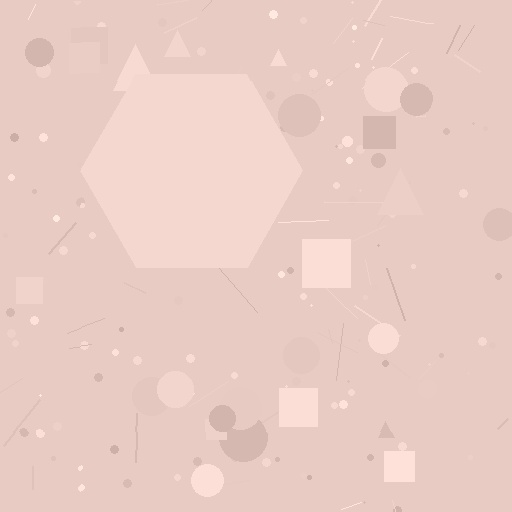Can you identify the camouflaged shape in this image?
The camouflaged shape is a hexagon.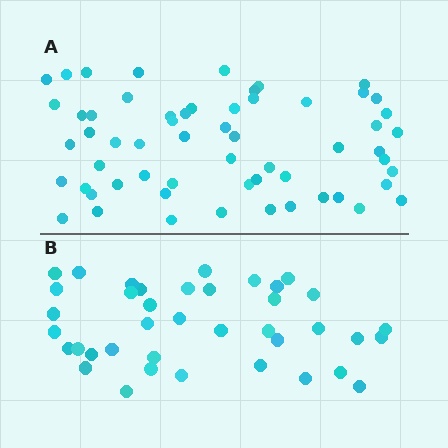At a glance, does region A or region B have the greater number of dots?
Region A (the top region) has more dots.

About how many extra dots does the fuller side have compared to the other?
Region A has approximately 20 more dots than region B.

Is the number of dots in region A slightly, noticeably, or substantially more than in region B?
Region A has substantially more. The ratio is roughly 1.5 to 1.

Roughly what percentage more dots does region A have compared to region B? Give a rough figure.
About 50% more.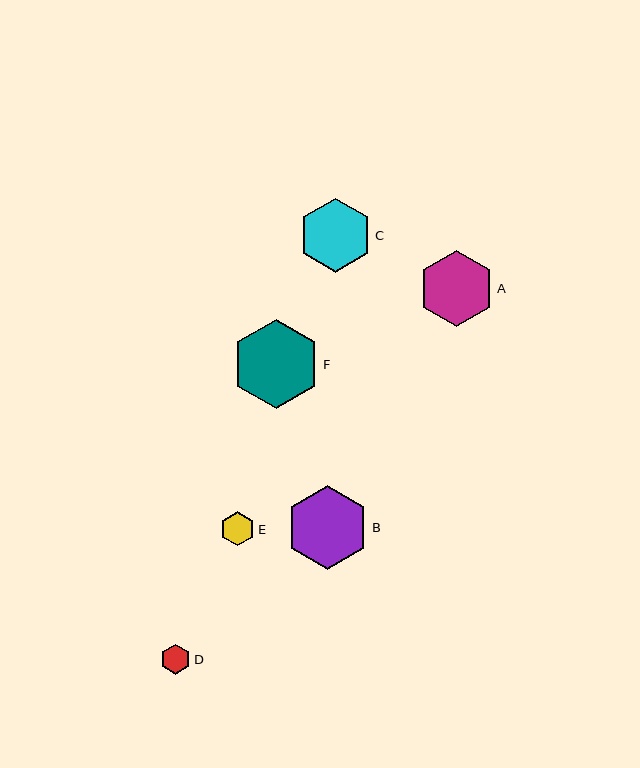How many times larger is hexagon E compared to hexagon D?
Hexagon E is approximately 1.1 times the size of hexagon D.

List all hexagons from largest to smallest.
From largest to smallest: F, B, A, C, E, D.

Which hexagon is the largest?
Hexagon F is the largest with a size of approximately 89 pixels.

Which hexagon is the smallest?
Hexagon D is the smallest with a size of approximately 30 pixels.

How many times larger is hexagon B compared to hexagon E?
Hexagon B is approximately 2.4 times the size of hexagon E.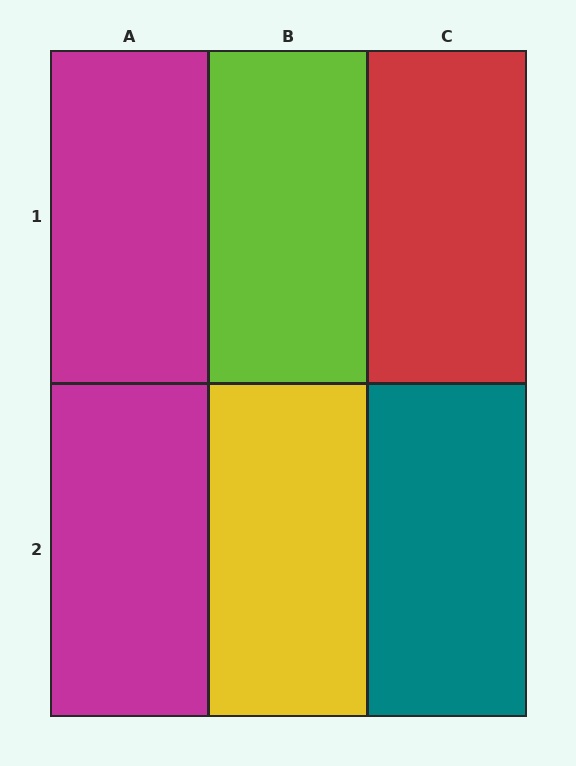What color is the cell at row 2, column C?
Teal.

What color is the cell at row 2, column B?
Yellow.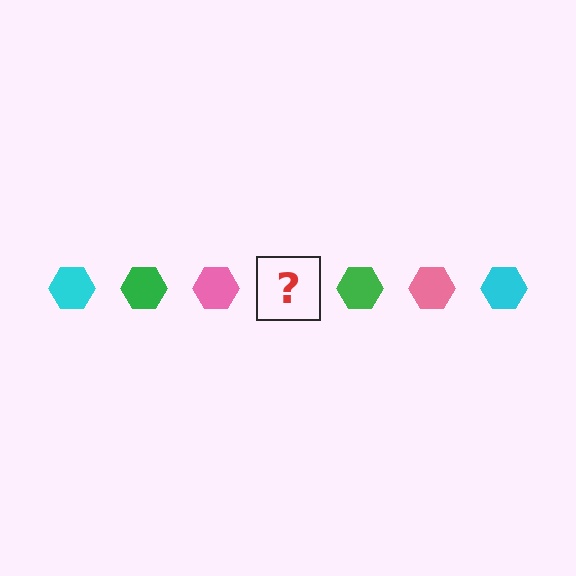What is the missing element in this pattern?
The missing element is a cyan hexagon.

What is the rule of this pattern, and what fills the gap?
The rule is that the pattern cycles through cyan, green, pink hexagons. The gap should be filled with a cyan hexagon.